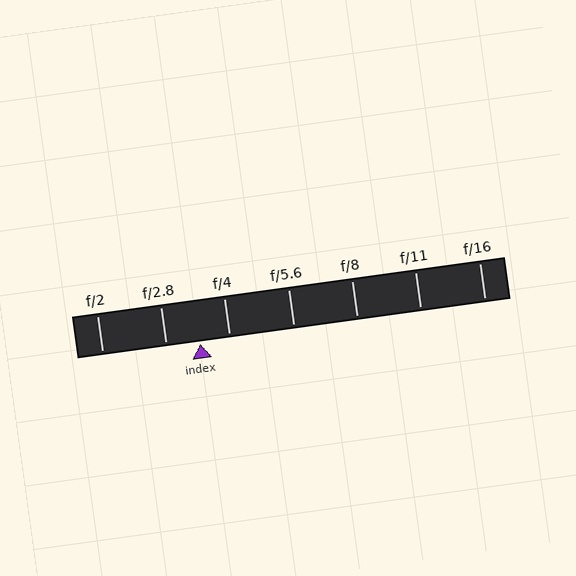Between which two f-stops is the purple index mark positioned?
The index mark is between f/2.8 and f/4.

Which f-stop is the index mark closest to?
The index mark is closest to f/4.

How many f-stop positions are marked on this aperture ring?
There are 7 f-stop positions marked.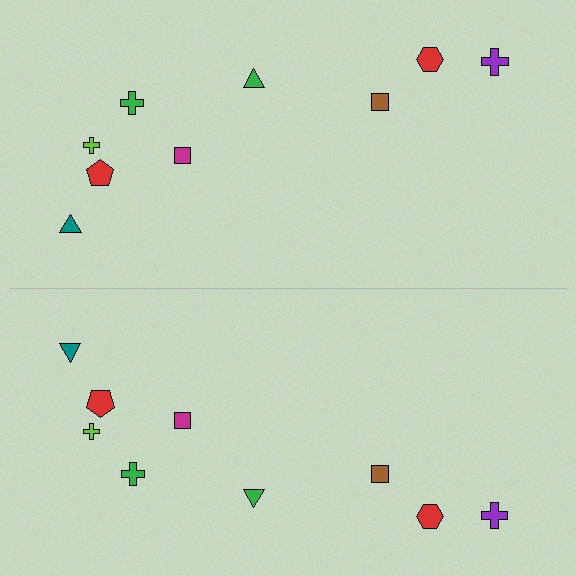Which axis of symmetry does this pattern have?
The pattern has a horizontal axis of symmetry running through the center of the image.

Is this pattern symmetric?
Yes, this pattern has bilateral (reflection) symmetry.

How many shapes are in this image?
There are 18 shapes in this image.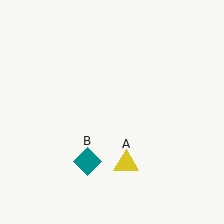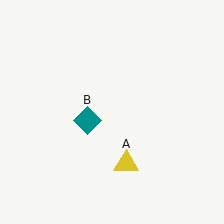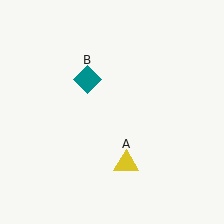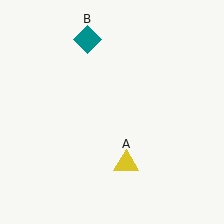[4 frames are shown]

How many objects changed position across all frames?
1 object changed position: teal diamond (object B).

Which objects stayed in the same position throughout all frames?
Yellow triangle (object A) remained stationary.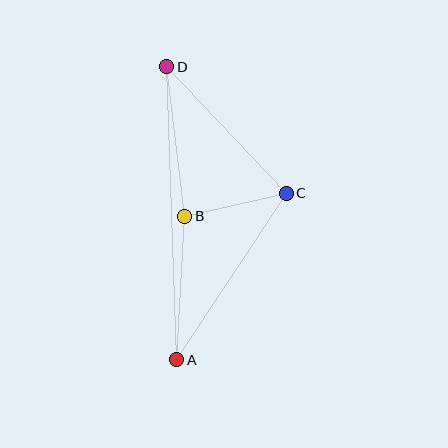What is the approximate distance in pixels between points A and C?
The distance between A and C is approximately 199 pixels.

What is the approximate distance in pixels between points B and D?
The distance between B and D is approximately 150 pixels.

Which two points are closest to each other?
Points B and C are closest to each other.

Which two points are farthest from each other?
Points A and D are farthest from each other.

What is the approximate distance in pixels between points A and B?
The distance between A and B is approximately 144 pixels.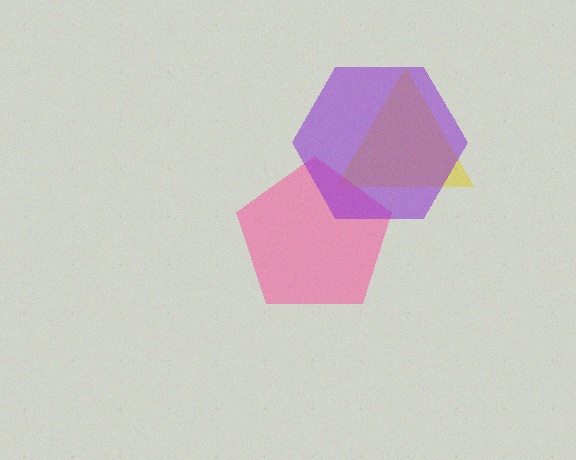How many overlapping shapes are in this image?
There are 3 overlapping shapes in the image.